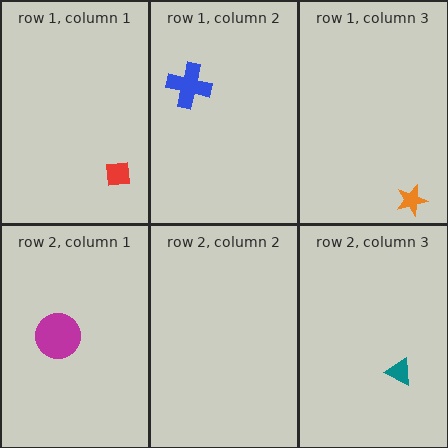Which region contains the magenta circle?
The row 2, column 1 region.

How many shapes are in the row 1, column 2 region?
1.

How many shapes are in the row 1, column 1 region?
1.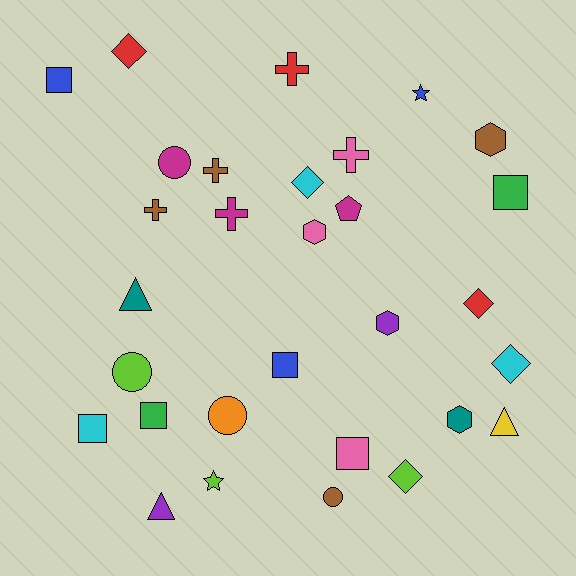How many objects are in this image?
There are 30 objects.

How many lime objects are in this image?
There are 3 lime objects.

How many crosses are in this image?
There are 5 crosses.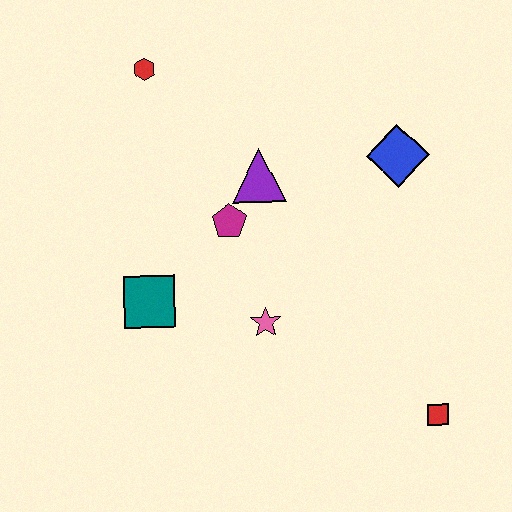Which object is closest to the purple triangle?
The magenta pentagon is closest to the purple triangle.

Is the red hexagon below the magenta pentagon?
No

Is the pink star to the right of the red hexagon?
Yes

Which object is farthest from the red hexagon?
The red square is farthest from the red hexagon.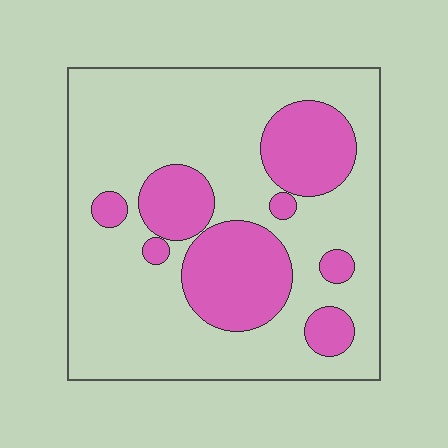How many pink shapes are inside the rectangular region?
8.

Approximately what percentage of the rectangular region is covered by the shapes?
Approximately 30%.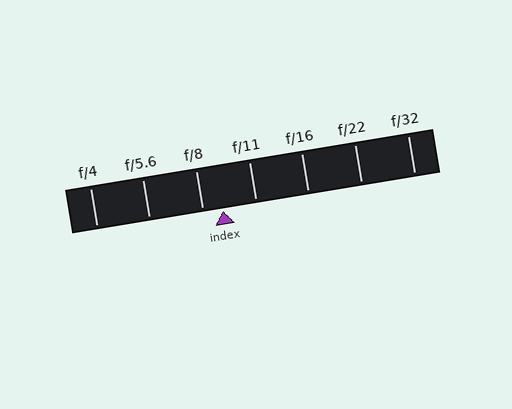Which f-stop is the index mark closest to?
The index mark is closest to f/8.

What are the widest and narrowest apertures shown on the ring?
The widest aperture shown is f/4 and the narrowest is f/32.